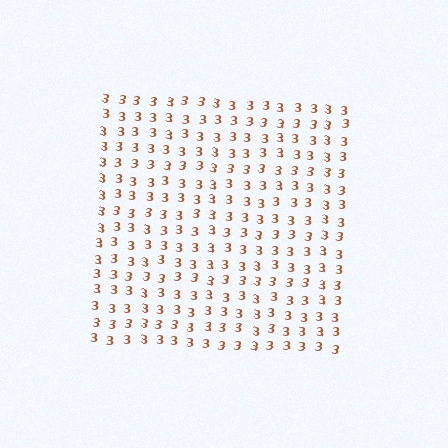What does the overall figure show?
The overall figure shows a square.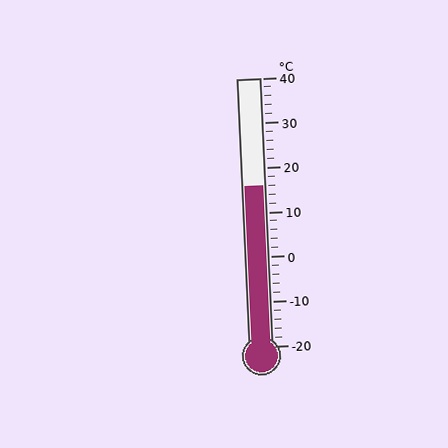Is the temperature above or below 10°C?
The temperature is above 10°C.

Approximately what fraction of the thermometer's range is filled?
The thermometer is filled to approximately 60% of its range.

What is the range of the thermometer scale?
The thermometer scale ranges from -20°C to 40°C.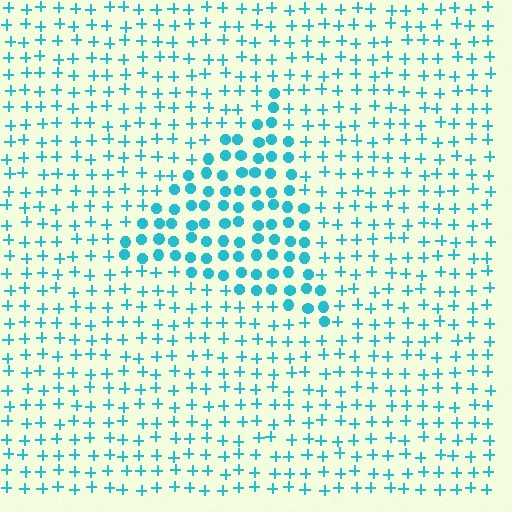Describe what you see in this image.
The image is filled with small cyan elements arranged in a uniform grid. A triangle-shaped region contains circles, while the surrounding area contains plus signs. The boundary is defined purely by the change in element shape.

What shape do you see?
I see a triangle.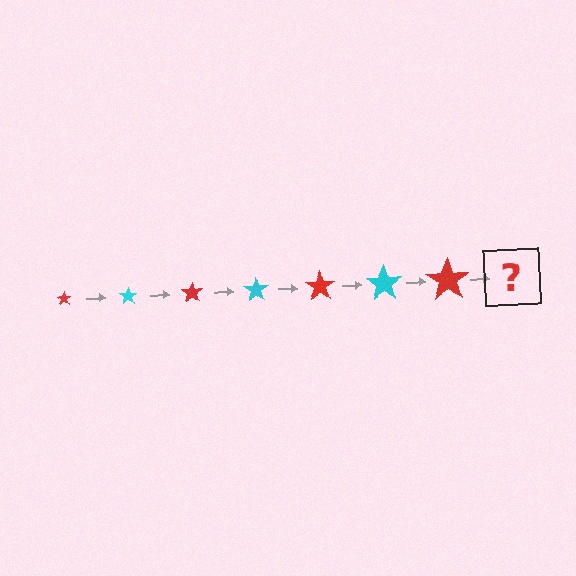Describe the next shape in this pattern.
It should be a cyan star, larger than the previous one.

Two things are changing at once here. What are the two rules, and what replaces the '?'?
The two rules are that the star grows larger each step and the color cycles through red and cyan. The '?' should be a cyan star, larger than the previous one.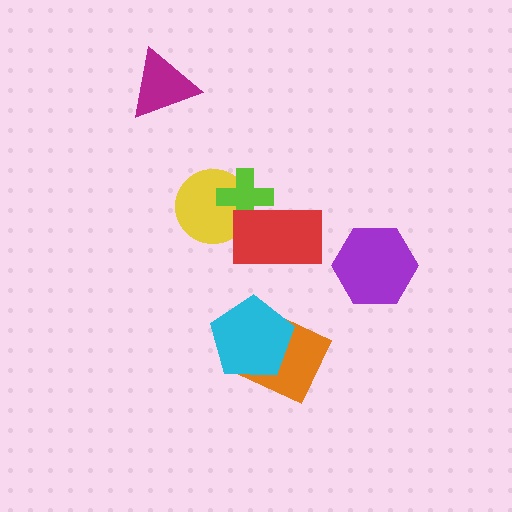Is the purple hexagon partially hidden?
No, no other shape covers it.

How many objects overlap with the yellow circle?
2 objects overlap with the yellow circle.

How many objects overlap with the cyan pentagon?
1 object overlaps with the cyan pentagon.